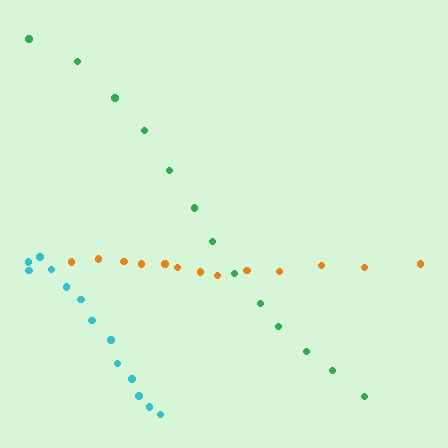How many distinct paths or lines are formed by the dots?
There are 3 distinct paths.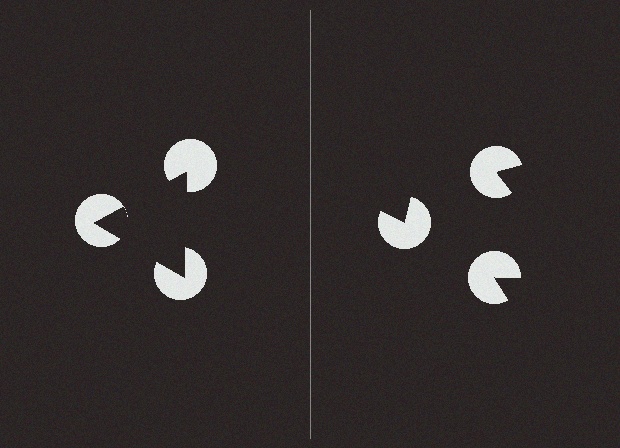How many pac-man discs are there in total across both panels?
6 — 3 on each side.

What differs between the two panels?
The pac-man discs are positioned identically on both sides; only the wedge orientations differ. On the left they align to a triangle; on the right they are misaligned.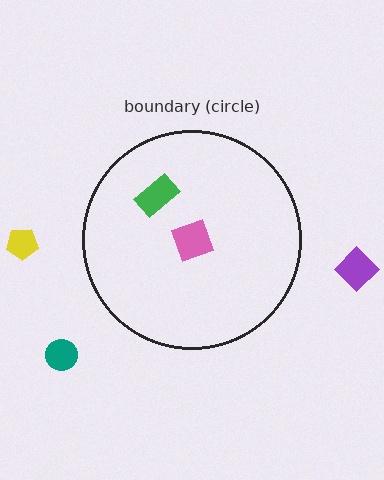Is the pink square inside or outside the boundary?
Inside.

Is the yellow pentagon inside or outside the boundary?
Outside.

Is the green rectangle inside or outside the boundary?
Inside.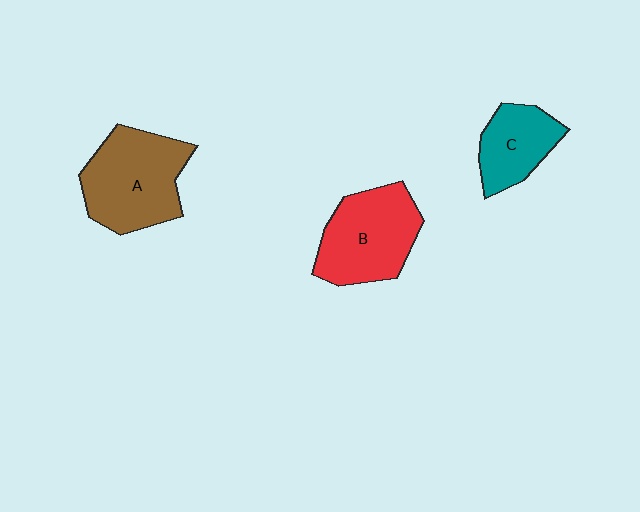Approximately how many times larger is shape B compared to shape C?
Approximately 1.5 times.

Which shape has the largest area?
Shape A (brown).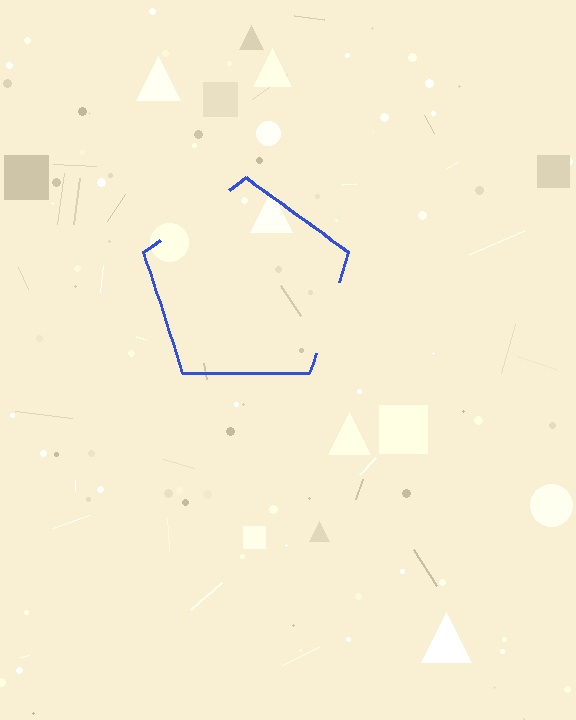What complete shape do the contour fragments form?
The contour fragments form a pentagon.